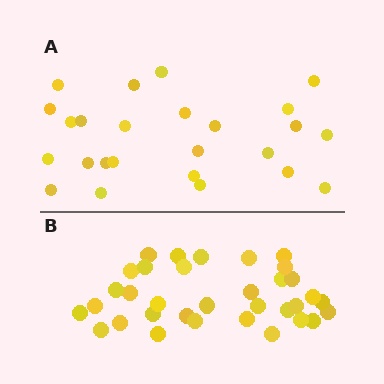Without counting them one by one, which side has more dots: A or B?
Region B (the bottom region) has more dots.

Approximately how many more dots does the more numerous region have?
Region B has roughly 8 or so more dots than region A.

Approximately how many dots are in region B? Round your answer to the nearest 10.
About 30 dots. (The exact count is 34, which rounds to 30.)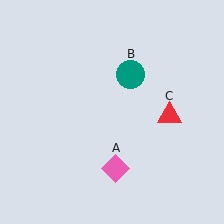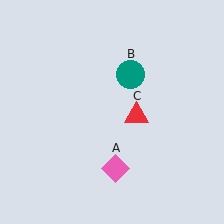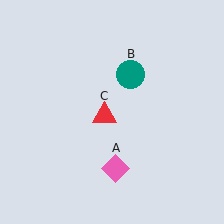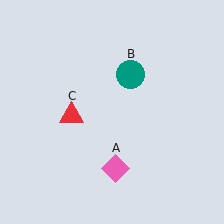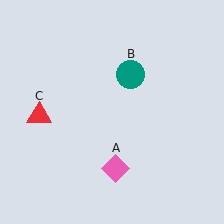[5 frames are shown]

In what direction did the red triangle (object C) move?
The red triangle (object C) moved left.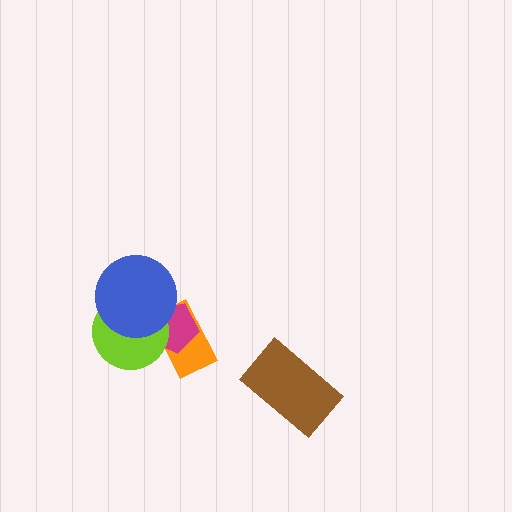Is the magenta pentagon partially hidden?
Yes, it is partially covered by another shape.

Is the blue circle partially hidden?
No, no other shape covers it.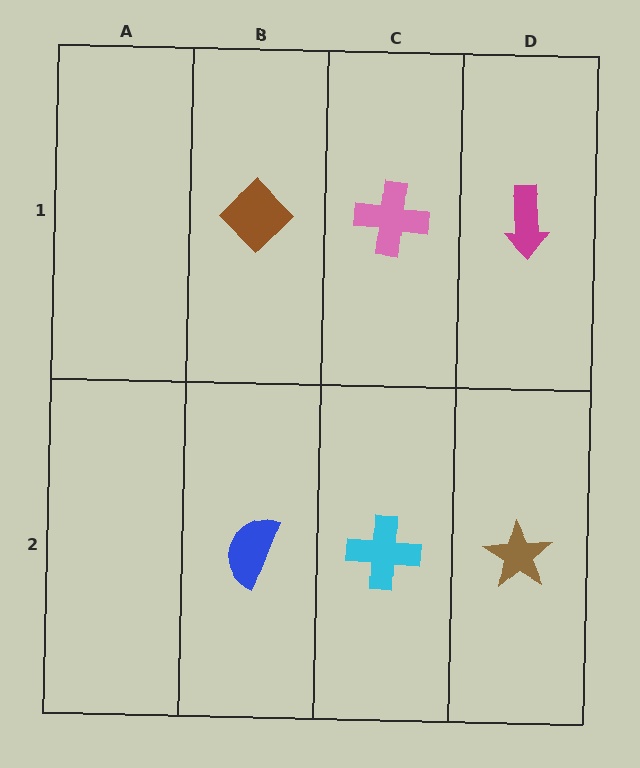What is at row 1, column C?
A pink cross.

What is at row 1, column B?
A brown diamond.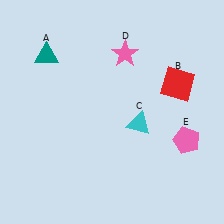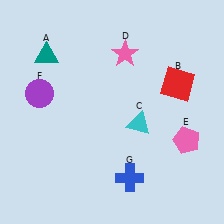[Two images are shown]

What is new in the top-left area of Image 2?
A purple circle (F) was added in the top-left area of Image 2.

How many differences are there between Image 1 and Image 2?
There are 2 differences between the two images.